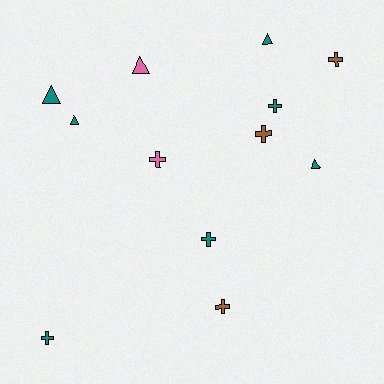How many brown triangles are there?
There are no brown triangles.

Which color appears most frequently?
Teal, with 7 objects.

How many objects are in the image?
There are 12 objects.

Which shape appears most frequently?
Cross, with 7 objects.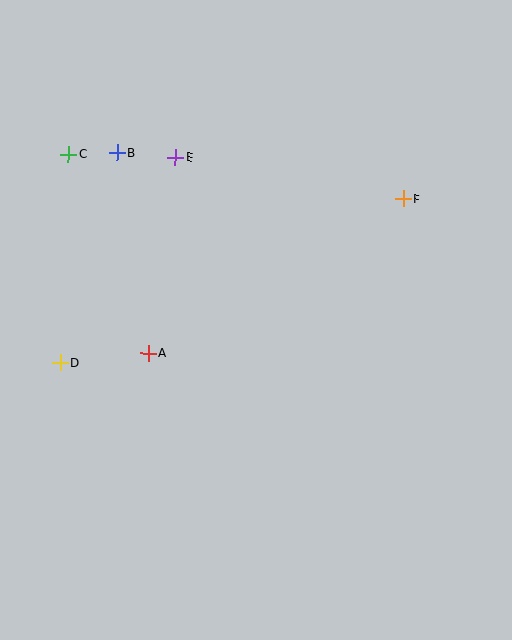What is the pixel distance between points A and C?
The distance between A and C is 215 pixels.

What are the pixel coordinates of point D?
Point D is at (60, 362).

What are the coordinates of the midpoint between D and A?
The midpoint between D and A is at (104, 358).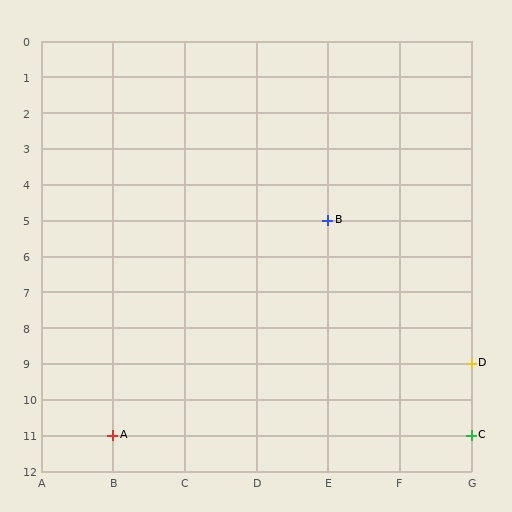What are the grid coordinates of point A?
Point A is at grid coordinates (B, 11).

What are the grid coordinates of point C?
Point C is at grid coordinates (G, 11).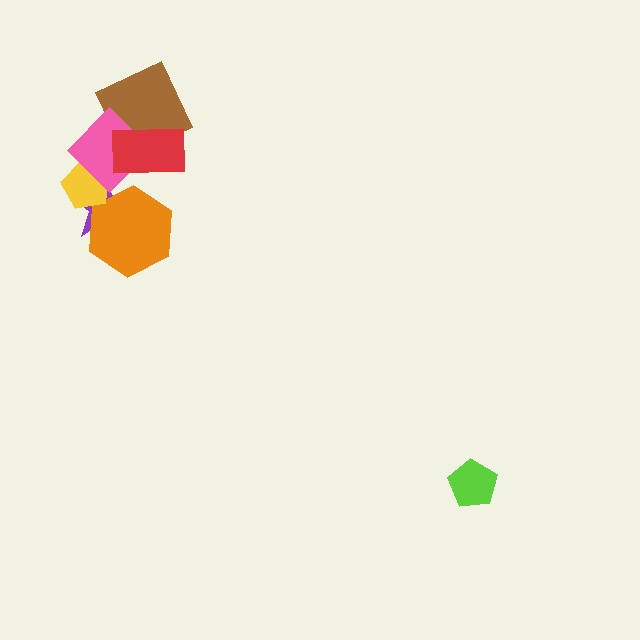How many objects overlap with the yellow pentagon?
3 objects overlap with the yellow pentagon.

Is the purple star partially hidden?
Yes, it is partially covered by another shape.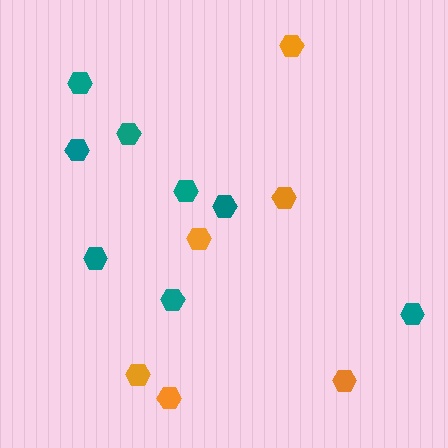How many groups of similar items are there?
There are 2 groups: one group of orange hexagons (6) and one group of teal hexagons (8).